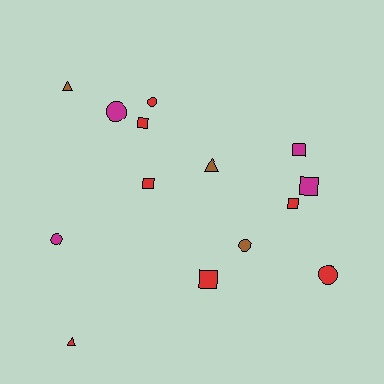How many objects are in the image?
There are 14 objects.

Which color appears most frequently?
Red, with 7 objects.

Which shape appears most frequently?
Square, with 6 objects.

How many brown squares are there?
There are no brown squares.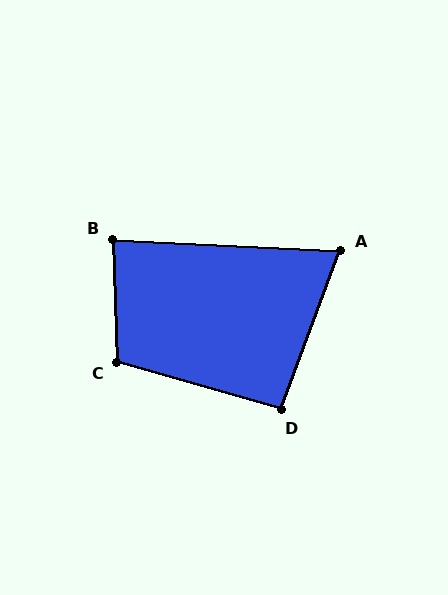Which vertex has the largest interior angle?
C, at approximately 108 degrees.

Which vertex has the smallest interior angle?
A, at approximately 72 degrees.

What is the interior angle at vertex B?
Approximately 85 degrees (approximately right).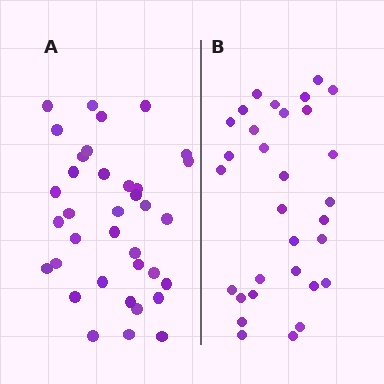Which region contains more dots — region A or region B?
Region A (the left region) has more dots.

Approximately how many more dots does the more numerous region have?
Region A has about 5 more dots than region B.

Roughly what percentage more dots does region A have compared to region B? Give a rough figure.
About 15% more.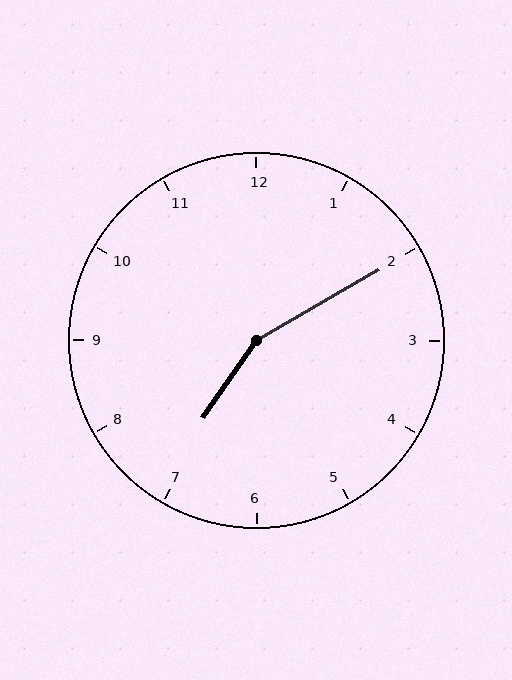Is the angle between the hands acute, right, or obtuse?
It is obtuse.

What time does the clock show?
7:10.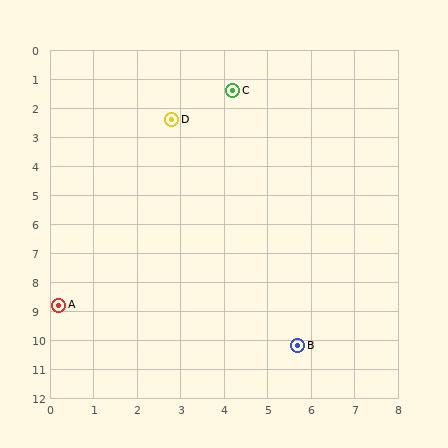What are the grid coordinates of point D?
Point D is at approximately (2.8, 2.4).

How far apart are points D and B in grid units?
Points D and B are about 8.3 grid units apart.